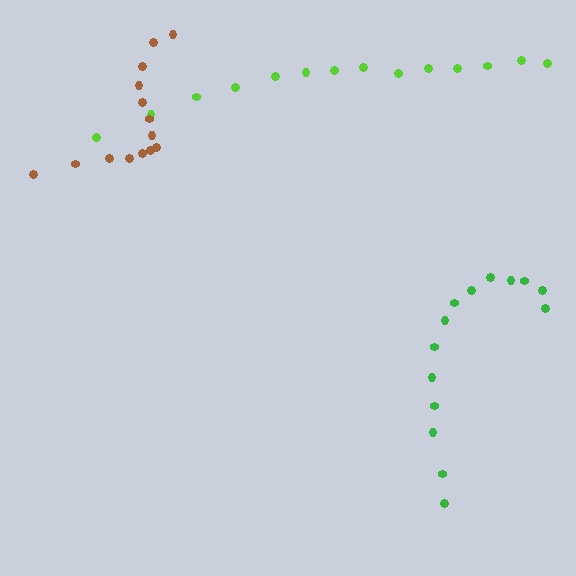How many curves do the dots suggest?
There are 3 distinct paths.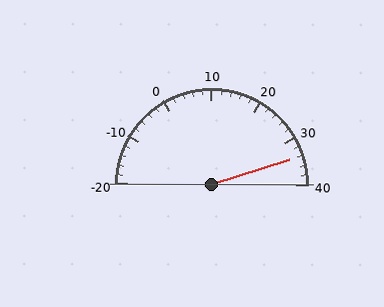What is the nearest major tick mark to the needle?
The nearest major tick mark is 30.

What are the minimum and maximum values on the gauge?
The gauge ranges from -20 to 40.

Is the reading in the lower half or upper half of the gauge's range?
The reading is in the upper half of the range (-20 to 40).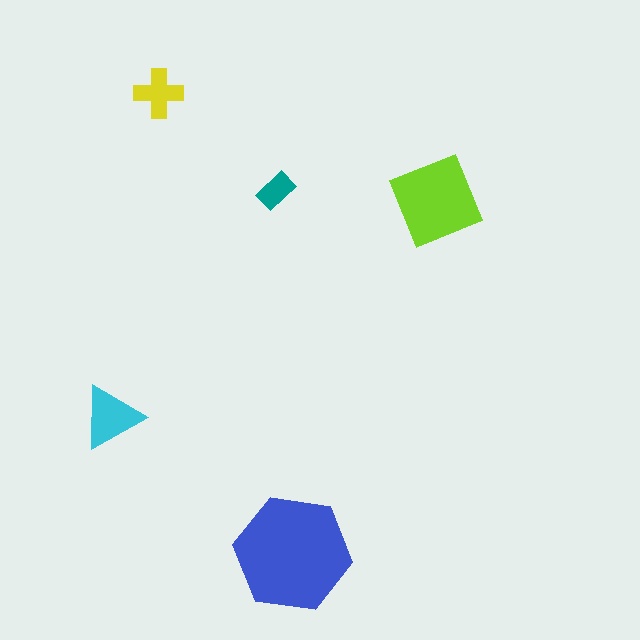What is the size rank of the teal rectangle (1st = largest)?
5th.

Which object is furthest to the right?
The lime diamond is rightmost.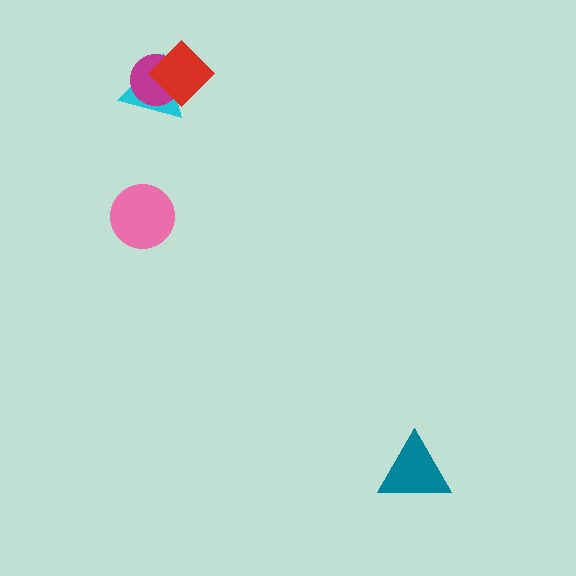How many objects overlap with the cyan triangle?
2 objects overlap with the cyan triangle.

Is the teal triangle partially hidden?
No, no other shape covers it.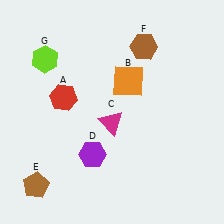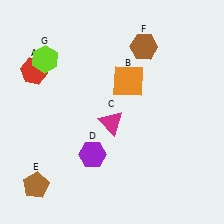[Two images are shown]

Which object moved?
The red hexagon (A) moved left.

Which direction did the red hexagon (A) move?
The red hexagon (A) moved left.